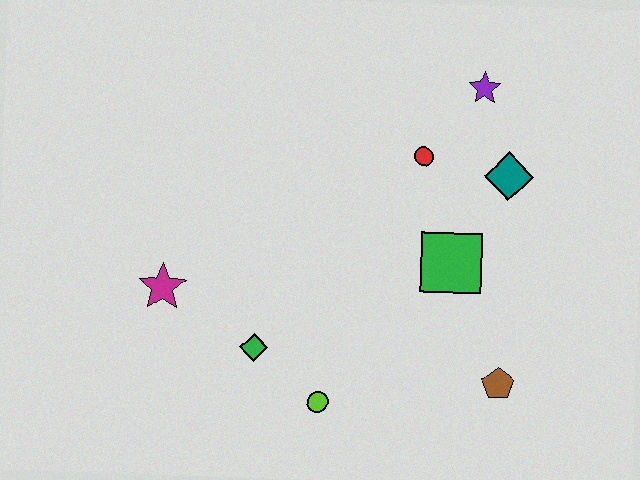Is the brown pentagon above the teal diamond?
No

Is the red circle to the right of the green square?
No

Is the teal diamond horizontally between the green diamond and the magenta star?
No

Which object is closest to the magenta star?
The green diamond is closest to the magenta star.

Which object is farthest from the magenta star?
The purple star is farthest from the magenta star.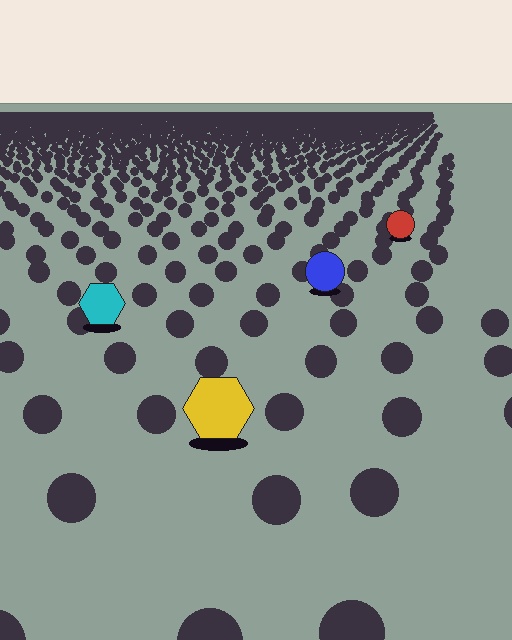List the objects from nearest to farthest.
From nearest to farthest: the yellow hexagon, the cyan hexagon, the blue circle, the red circle.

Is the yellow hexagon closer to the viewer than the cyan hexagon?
Yes. The yellow hexagon is closer — you can tell from the texture gradient: the ground texture is coarser near it.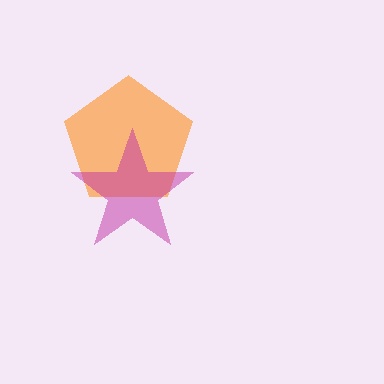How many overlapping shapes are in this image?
There are 2 overlapping shapes in the image.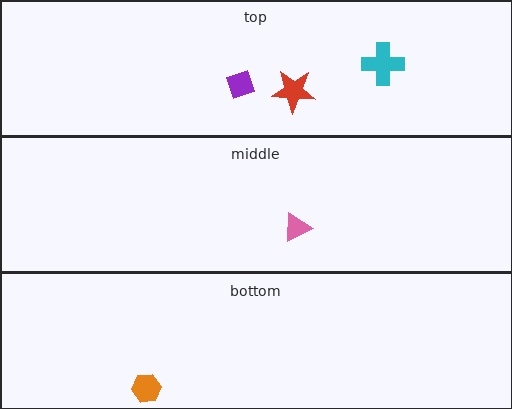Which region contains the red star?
The top region.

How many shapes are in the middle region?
1.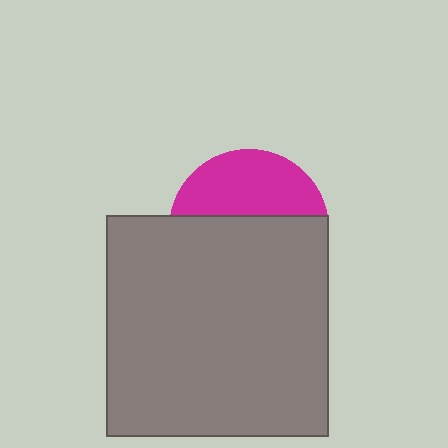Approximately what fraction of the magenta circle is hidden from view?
Roughly 61% of the magenta circle is hidden behind the gray square.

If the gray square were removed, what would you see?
You would see the complete magenta circle.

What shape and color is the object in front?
The object in front is a gray square.